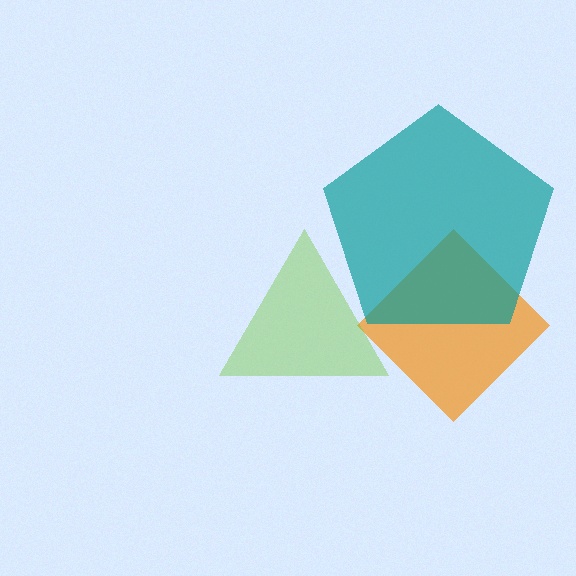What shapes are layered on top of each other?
The layered shapes are: an orange diamond, a teal pentagon, a lime triangle.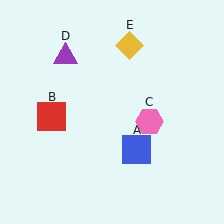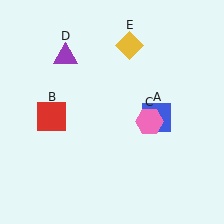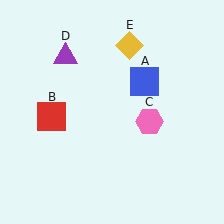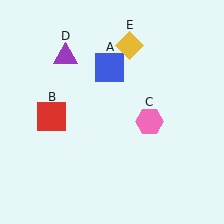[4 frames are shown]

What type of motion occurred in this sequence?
The blue square (object A) rotated counterclockwise around the center of the scene.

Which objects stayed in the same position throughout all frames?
Red square (object B) and pink hexagon (object C) and purple triangle (object D) and yellow diamond (object E) remained stationary.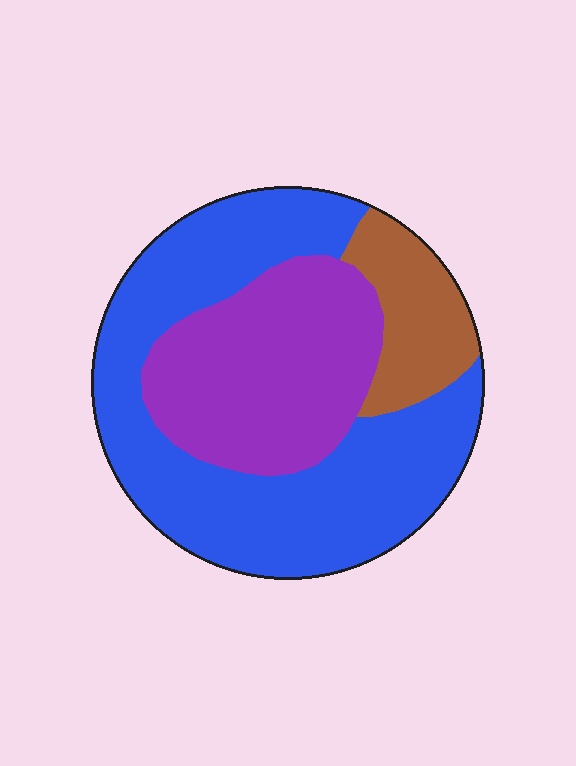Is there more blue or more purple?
Blue.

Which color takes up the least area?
Brown, at roughly 15%.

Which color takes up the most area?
Blue, at roughly 55%.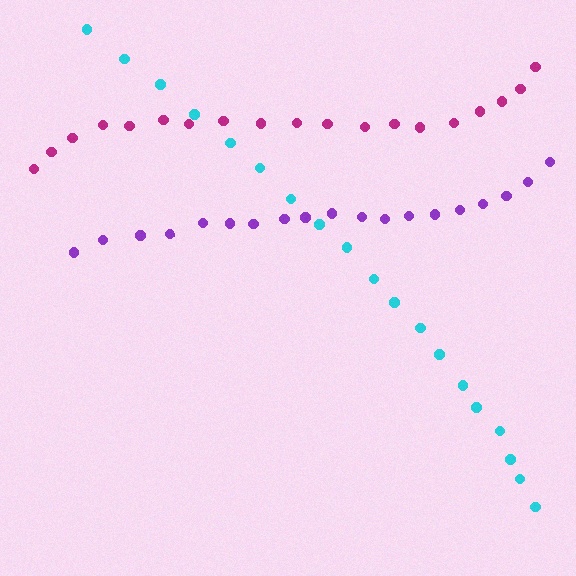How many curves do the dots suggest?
There are 3 distinct paths.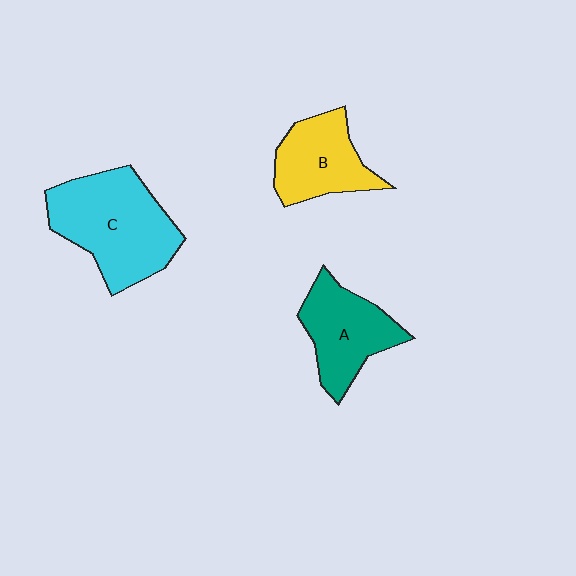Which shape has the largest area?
Shape C (cyan).